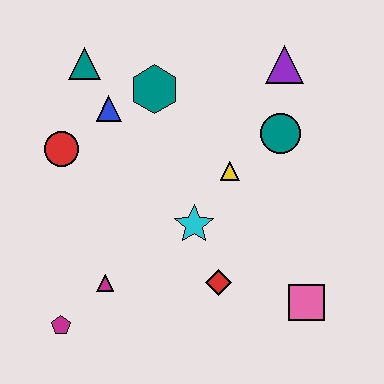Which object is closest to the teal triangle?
The blue triangle is closest to the teal triangle.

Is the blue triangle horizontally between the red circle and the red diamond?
Yes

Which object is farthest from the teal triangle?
The pink square is farthest from the teal triangle.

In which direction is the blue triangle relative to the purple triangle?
The blue triangle is to the left of the purple triangle.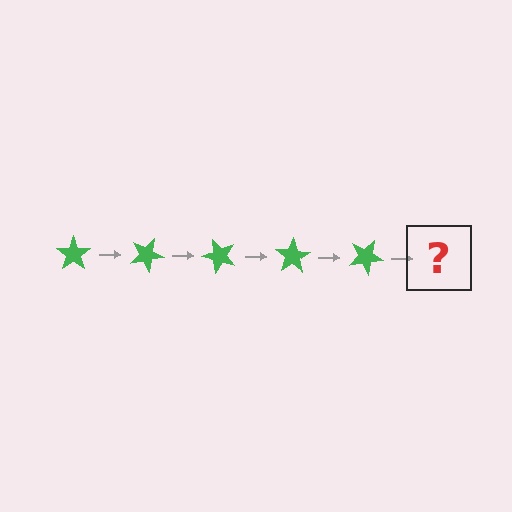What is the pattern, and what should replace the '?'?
The pattern is that the star rotates 25 degrees each step. The '?' should be a green star rotated 125 degrees.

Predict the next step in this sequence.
The next step is a green star rotated 125 degrees.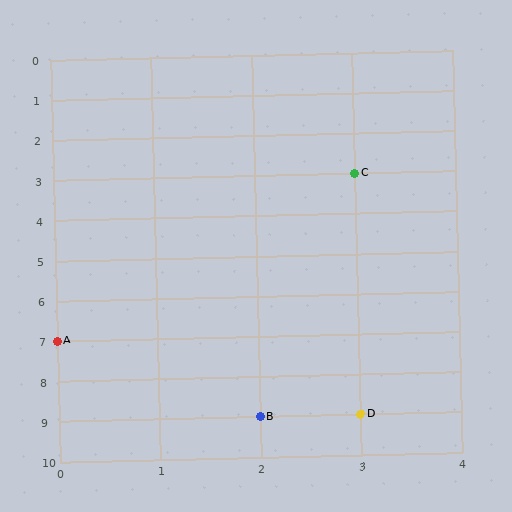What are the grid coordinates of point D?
Point D is at grid coordinates (3, 9).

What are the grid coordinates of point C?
Point C is at grid coordinates (3, 3).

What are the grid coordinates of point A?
Point A is at grid coordinates (0, 7).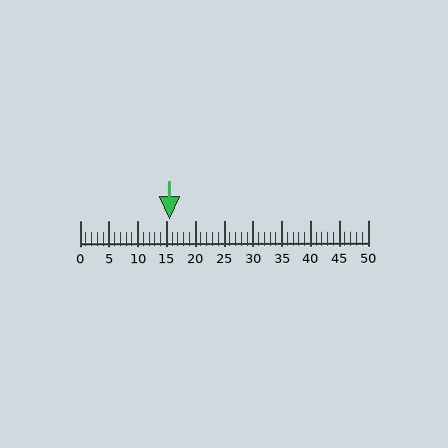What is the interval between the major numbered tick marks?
The major tick marks are spaced 5 units apart.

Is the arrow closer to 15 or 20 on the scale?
The arrow is closer to 15.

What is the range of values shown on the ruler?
The ruler shows values from 0 to 50.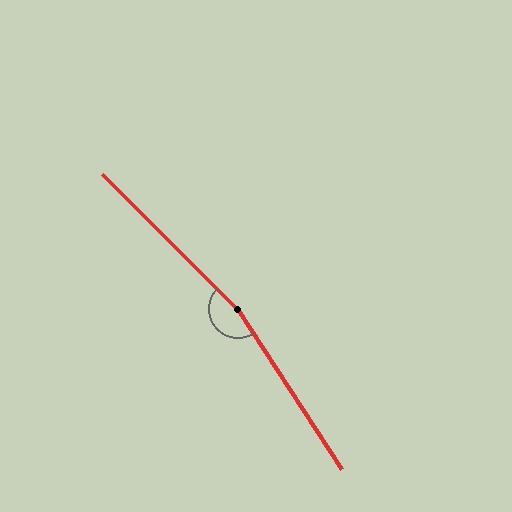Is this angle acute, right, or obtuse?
It is obtuse.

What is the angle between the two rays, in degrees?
Approximately 168 degrees.